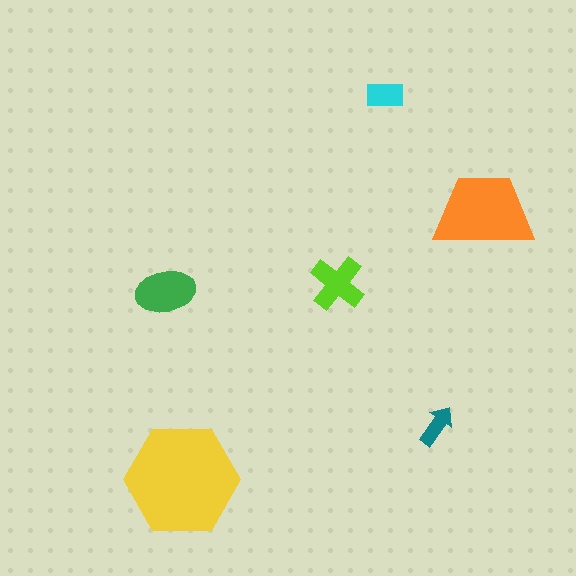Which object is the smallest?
The teal arrow.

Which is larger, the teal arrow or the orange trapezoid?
The orange trapezoid.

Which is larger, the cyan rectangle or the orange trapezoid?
The orange trapezoid.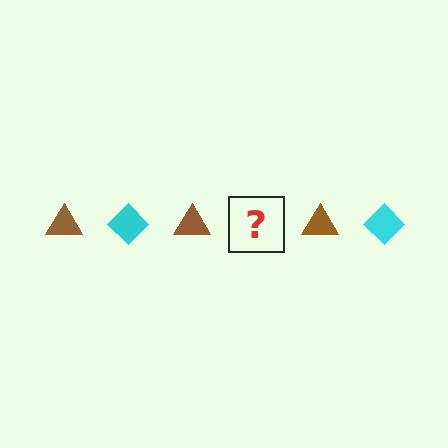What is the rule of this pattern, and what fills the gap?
The rule is that the pattern alternates between brown triangle and cyan diamond. The gap should be filled with a cyan diamond.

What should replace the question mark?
The question mark should be replaced with a cyan diamond.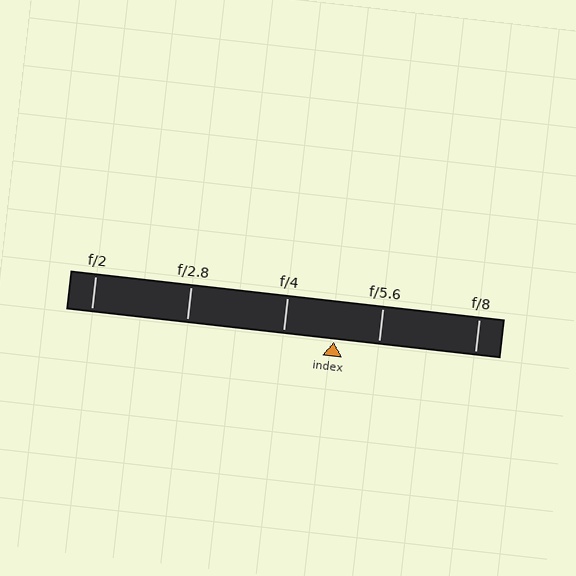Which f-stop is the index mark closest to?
The index mark is closest to f/5.6.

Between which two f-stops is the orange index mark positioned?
The index mark is between f/4 and f/5.6.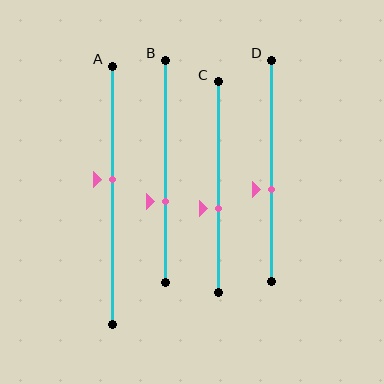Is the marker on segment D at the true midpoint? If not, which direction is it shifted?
No, the marker on segment D is shifted downward by about 8% of the segment length.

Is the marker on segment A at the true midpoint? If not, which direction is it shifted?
No, the marker on segment A is shifted upward by about 6% of the segment length.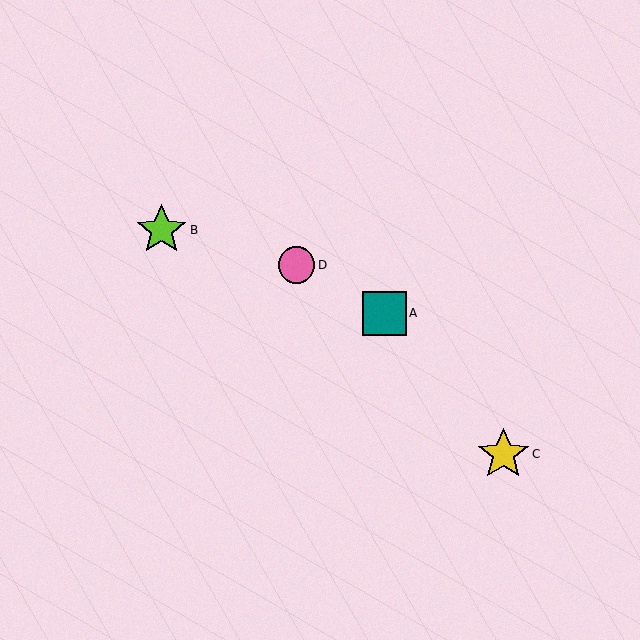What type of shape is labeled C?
Shape C is a yellow star.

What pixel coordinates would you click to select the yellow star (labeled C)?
Click at (503, 454) to select the yellow star C.